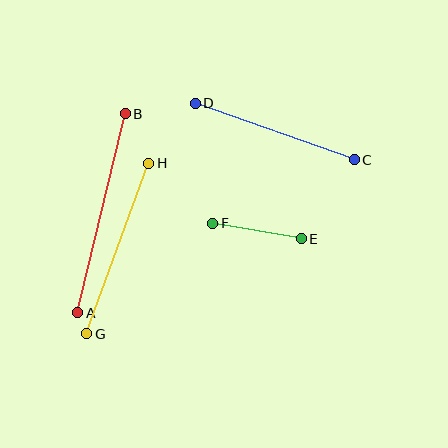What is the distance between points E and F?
The distance is approximately 90 pixels.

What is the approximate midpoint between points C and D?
The midpoint is at approximately (275, 131) pixels.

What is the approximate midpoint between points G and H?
The midpoint is at approximately (118, 248) pixels.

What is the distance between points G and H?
The distance is approximately 182 pixels.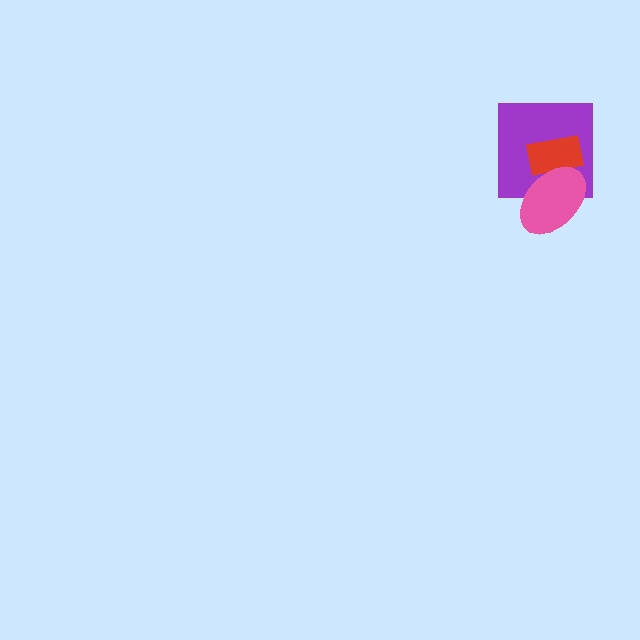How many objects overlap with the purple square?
2 objects overlap with the purple square.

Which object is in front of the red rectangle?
The pink ellipse is in front of the red rectangle.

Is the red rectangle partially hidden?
Yes, it is partially covered by another shape.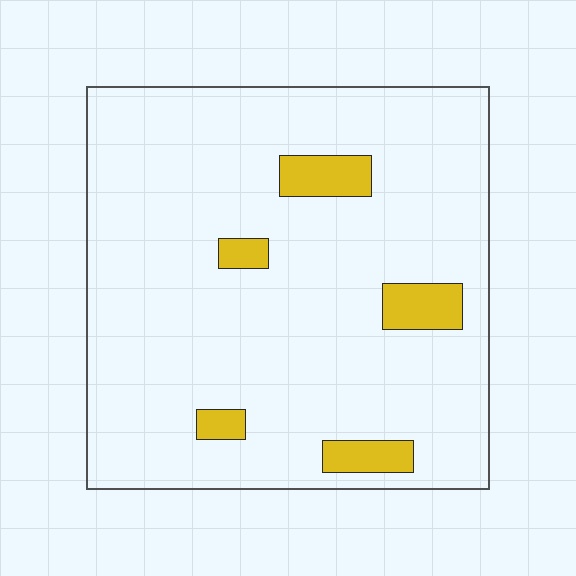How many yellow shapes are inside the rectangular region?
5.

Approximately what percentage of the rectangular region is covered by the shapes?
Approximately 10%.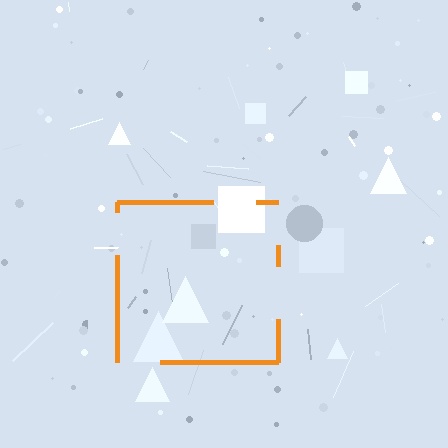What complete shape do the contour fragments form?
The contour fragments form a square.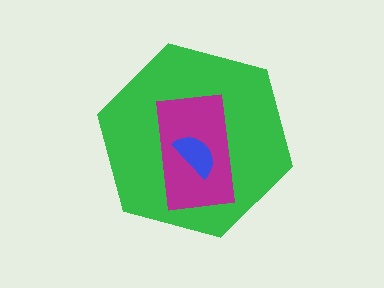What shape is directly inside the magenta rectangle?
The blue semicircle.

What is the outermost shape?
The green hexagon.